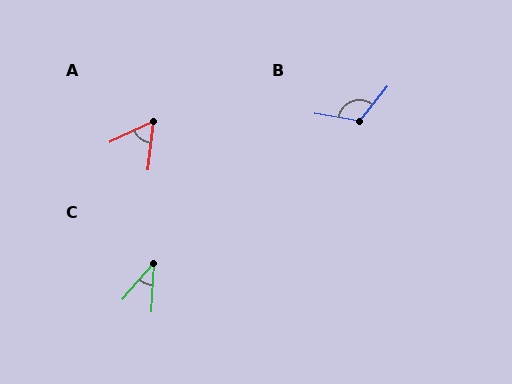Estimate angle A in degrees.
Approximately 58 degrees.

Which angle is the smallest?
C, at approximately 37 degrees.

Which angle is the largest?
B, at approximately 119 degrees.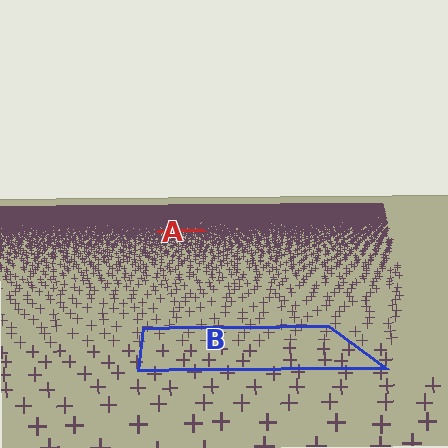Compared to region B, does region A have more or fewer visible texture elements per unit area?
Region A has more texture elements per unit area — they are packed more densely because it is farther away.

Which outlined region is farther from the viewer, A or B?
Region A is farther from the viewer — the texture elements inside it appear smaller and more densely packed.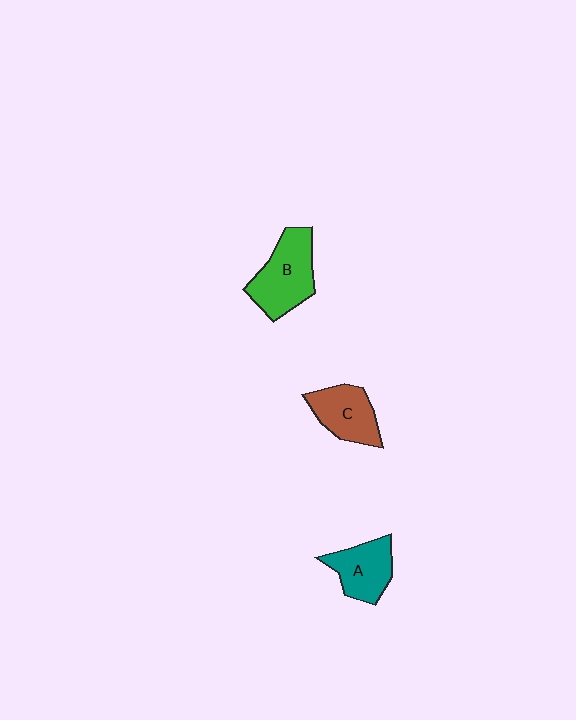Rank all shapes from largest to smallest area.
From largest to smallest: B (green), C (brown), A (teal).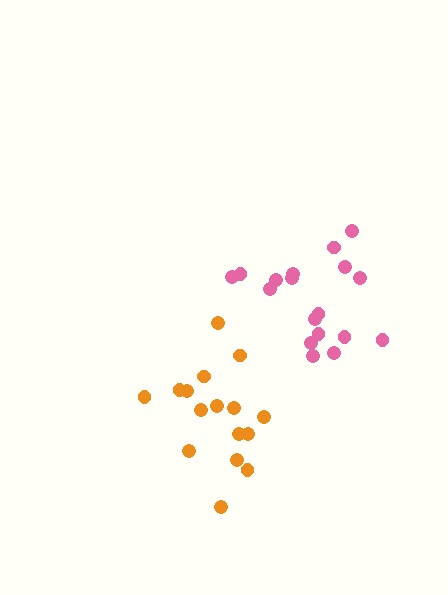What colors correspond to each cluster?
The clusters are colored: pink, orange.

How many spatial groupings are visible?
There are 2 spatial groupings.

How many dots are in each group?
Group 1: 18 dots, Group 2: 16 dots (34 total).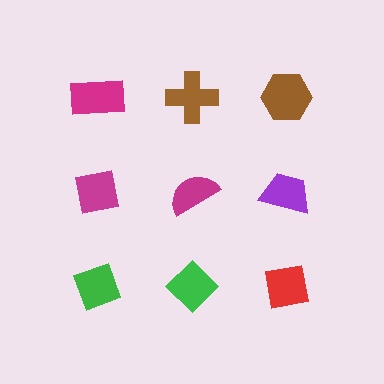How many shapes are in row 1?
3 shapes.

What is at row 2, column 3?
A purple trapezoid.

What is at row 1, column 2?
A brown cross.